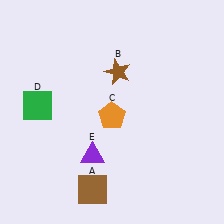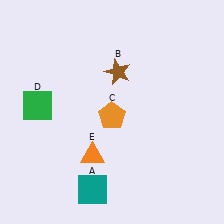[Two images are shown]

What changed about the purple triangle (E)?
In Image 1, E is purple. In Image 2, it changed to orange.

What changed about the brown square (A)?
In Image 1, A is brown. In Image 2, it changed to teal.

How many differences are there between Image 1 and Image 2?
There are 2 differences between the two images.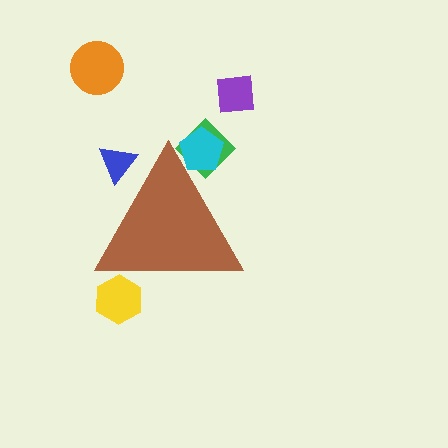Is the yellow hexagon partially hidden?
Yes, the yellow hexagon is partially hidden behind the brown triangle.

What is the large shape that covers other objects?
A brown triangle.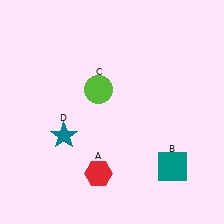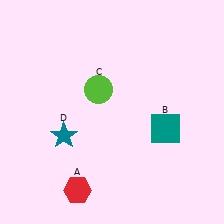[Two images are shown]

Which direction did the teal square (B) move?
The teal square (B) moved up.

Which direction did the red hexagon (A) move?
The red hexagon (A) moved left.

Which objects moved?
The objects that moved are: the red hexagon (A), the teal square (B).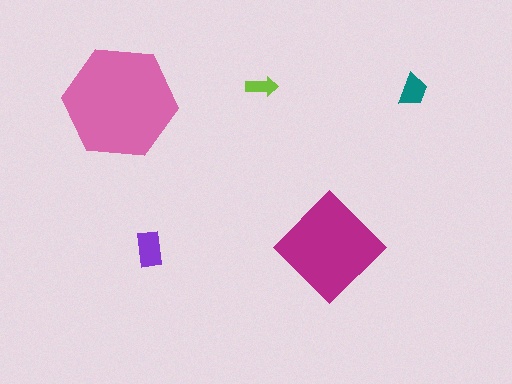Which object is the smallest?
The lime arrow.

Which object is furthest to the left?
The pink hexagon is leftmost.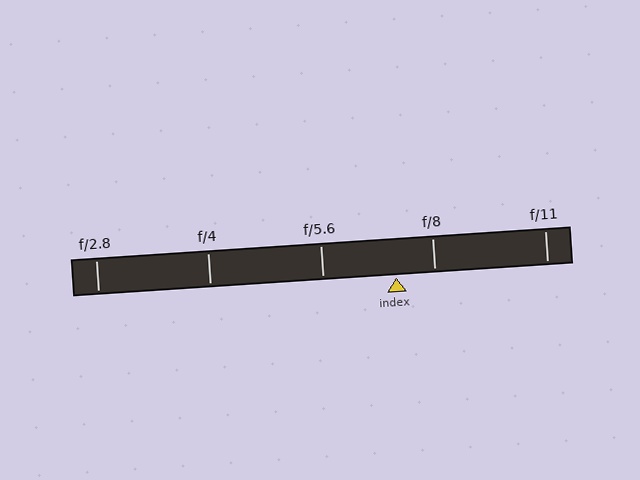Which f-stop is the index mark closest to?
The index mark is closest to f/8.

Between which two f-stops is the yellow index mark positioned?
The index mark is between f/5.6 and f/8.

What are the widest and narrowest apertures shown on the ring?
The widest aperture shown is f/2.8 and the narrowest is f/11.